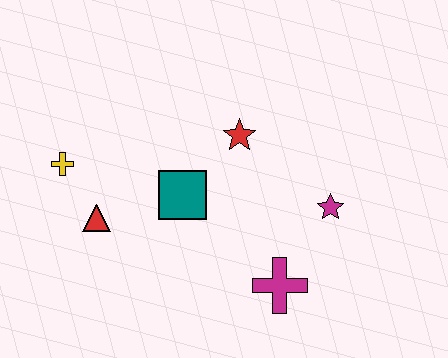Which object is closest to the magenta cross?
The magenta star is closest to the magenta cross.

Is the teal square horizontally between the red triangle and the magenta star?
Yes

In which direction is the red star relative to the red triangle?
The red star is to the right of the red triangle.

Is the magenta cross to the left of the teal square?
No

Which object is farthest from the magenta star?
The yellow cross is farthest from the magenta star.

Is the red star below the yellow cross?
No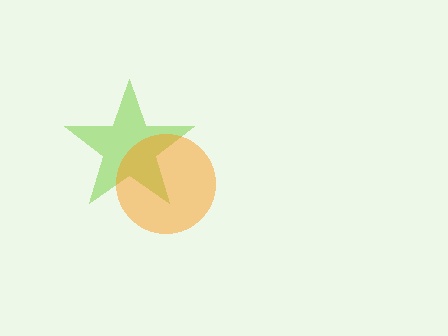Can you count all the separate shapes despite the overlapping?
Yes, there are 2 separate shapes.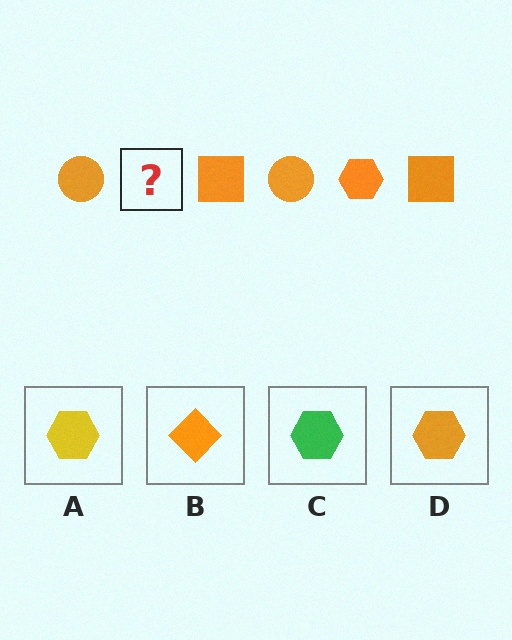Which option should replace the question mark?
Option D.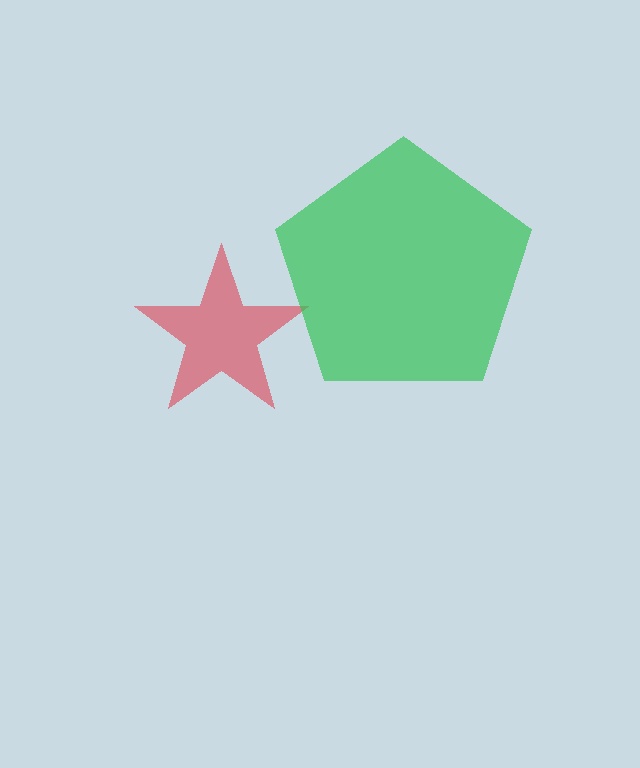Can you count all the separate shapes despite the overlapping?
Yes, there are 2 separate shapes.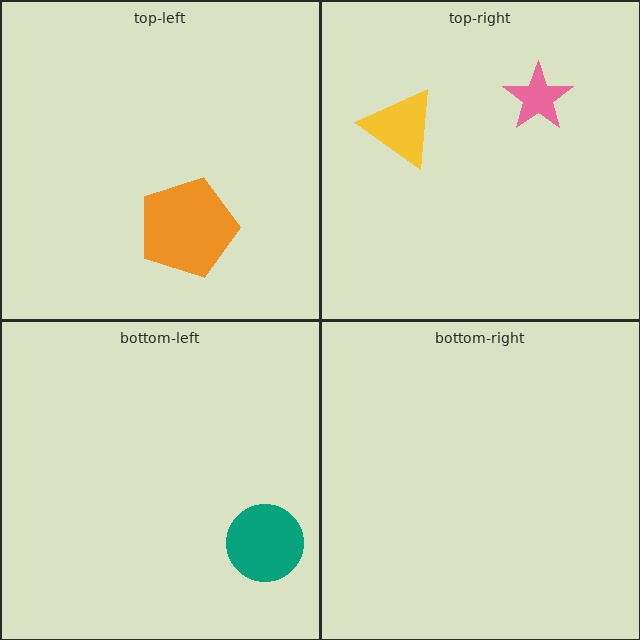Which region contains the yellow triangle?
The top-right region.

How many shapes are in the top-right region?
2.